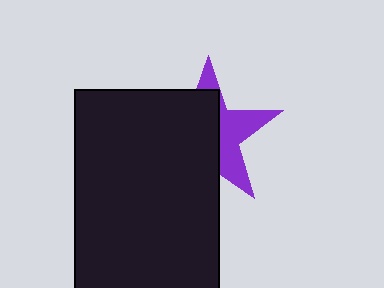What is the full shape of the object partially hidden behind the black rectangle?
The partially hidden object is a purple star.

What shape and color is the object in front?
The object in front is a black rectangle.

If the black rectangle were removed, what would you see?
You would see the complete purple star.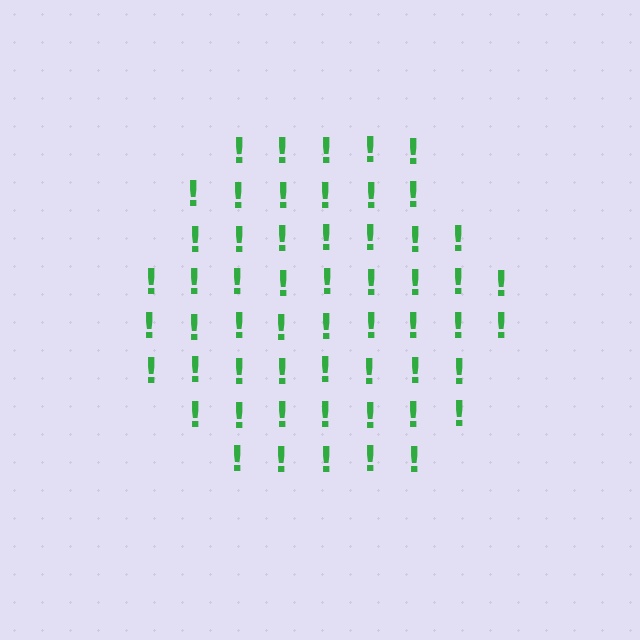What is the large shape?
The large shape is a hexagon.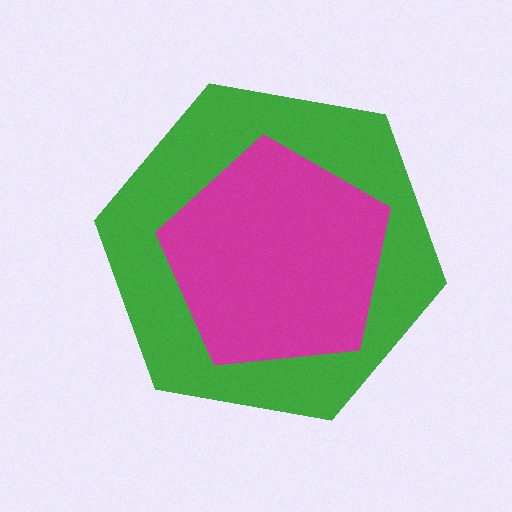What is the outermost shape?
The green hexagon.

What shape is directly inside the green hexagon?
The magenta pentagon.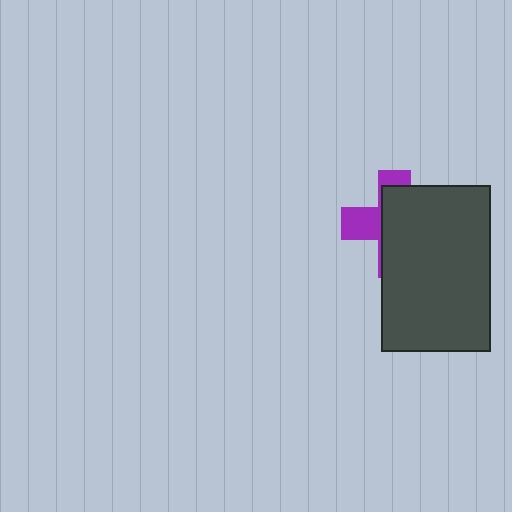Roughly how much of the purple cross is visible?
A small part of it is visible (roughly 34%).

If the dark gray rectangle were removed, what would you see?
You would see the complete purple cross.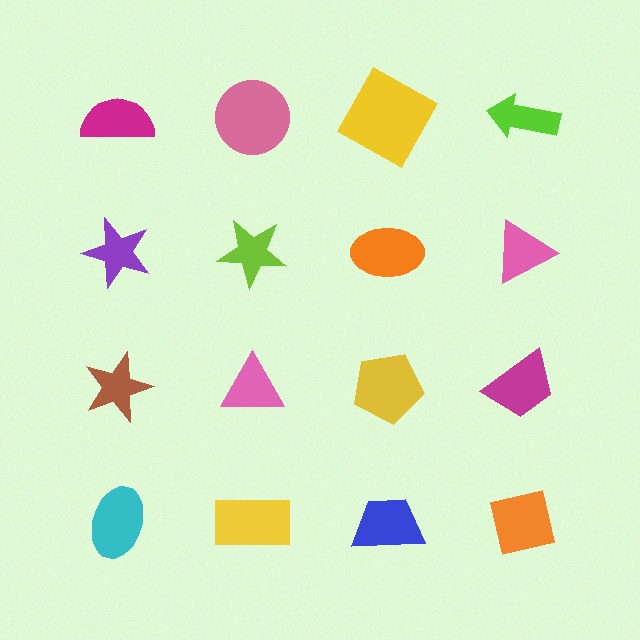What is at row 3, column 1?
A brown star.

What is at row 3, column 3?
A yellow pentagon.